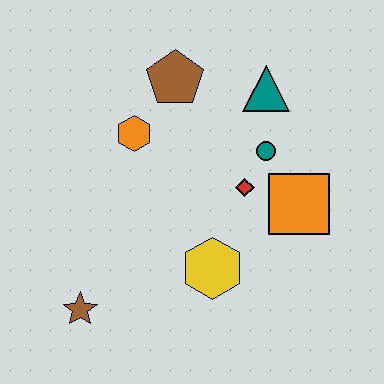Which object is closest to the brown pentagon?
The orange hexagon is closest to the brown pentagon.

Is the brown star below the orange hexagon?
Yes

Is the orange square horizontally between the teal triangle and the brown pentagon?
No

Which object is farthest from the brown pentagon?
The brown star is farthest from the brown pentagon.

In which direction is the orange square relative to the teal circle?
The orange square is below the teal circle.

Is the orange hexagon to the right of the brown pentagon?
No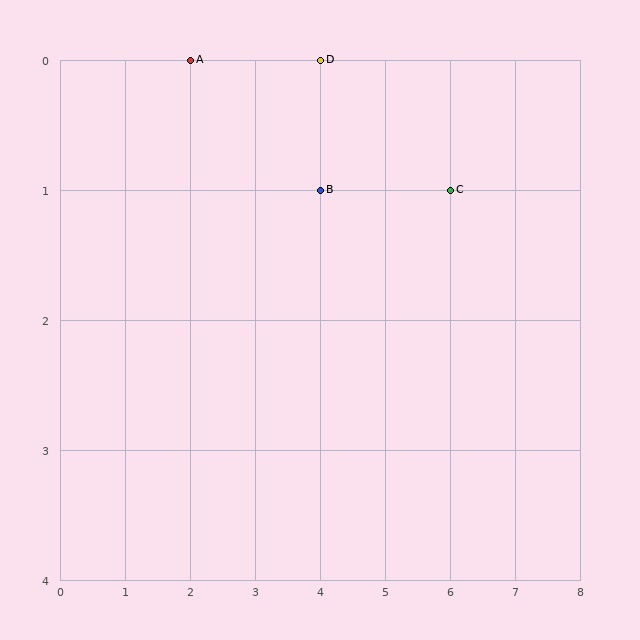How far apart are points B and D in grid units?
Points B and D are 1 row apart.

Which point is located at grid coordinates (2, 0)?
Point A is at (2, 0).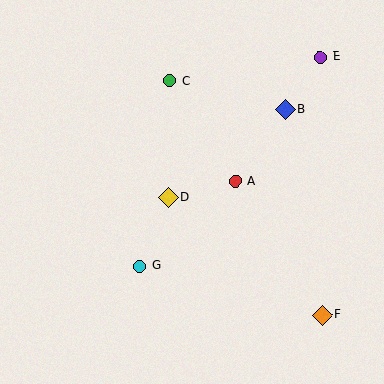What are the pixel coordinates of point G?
Point G is at (139, 266).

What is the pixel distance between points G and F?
The distance between G and F is 190 pixels.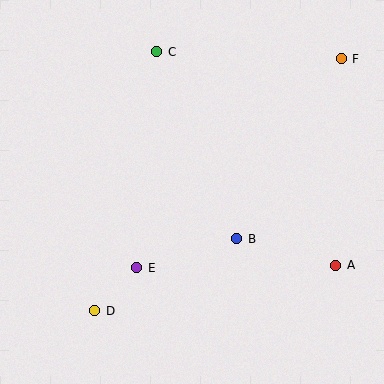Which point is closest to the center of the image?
Point B at (237, 239) is closest to the center.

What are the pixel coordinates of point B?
Point B is at (237, 239).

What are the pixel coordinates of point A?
Point A is at (336, 265).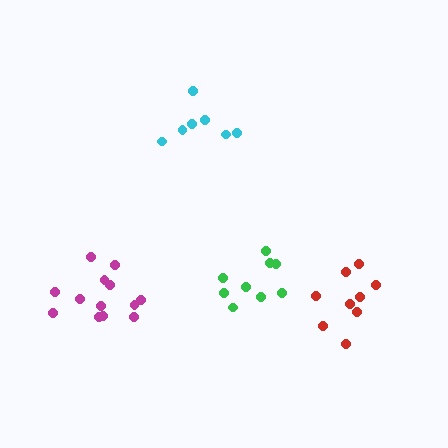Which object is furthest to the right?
The red cluster is rightmost.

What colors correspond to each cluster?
The clusters are colored: cyan, green, magenta, red.